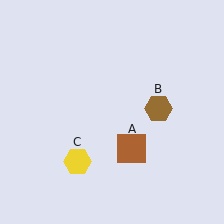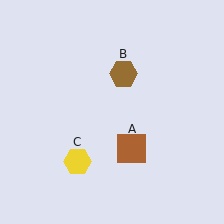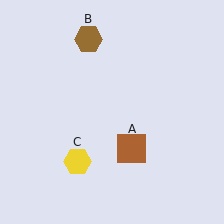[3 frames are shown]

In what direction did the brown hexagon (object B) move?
The brown hexagon (object B) moved up and to the left.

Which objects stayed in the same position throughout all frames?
Brown square (object A) and yellow hexagon (object C) remained stationary.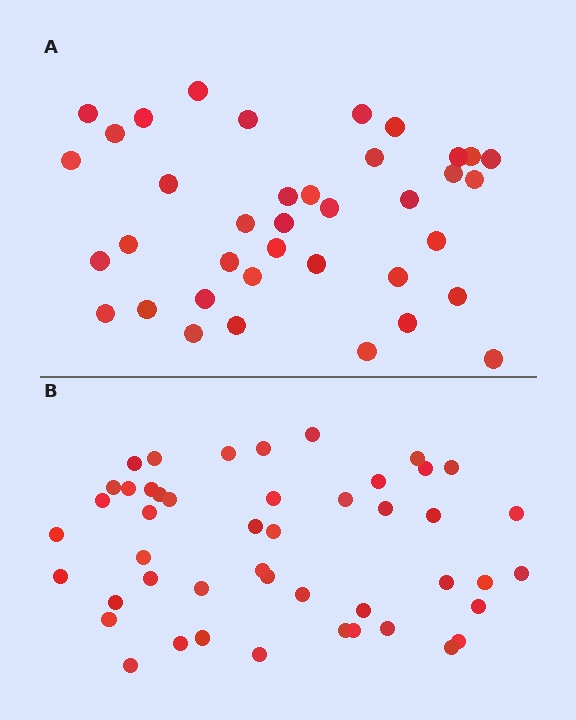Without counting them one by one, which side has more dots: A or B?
Region B (the bottom region) has more dots.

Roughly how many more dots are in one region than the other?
Region B has roughly 8 or so more dots than region A.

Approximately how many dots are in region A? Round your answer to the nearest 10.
About 40 dots. (The exact count is 38, which rounds to 40.)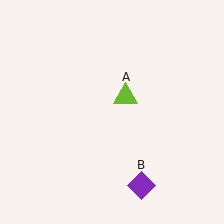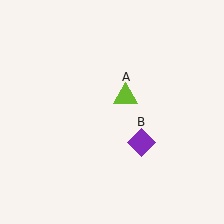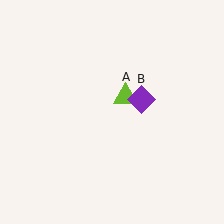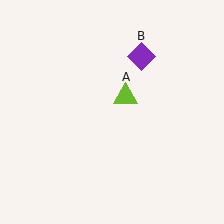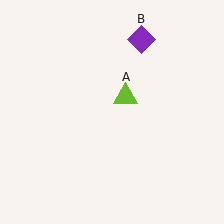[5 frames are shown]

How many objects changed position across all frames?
1 object changed position: purple diamond (object B).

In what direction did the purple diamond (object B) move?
The purple diamond (object B) moved up.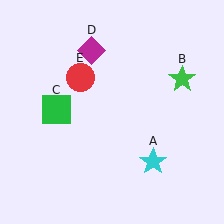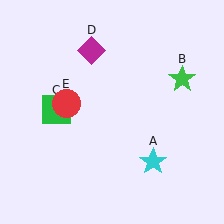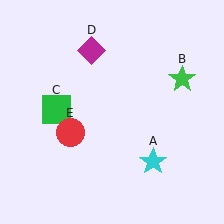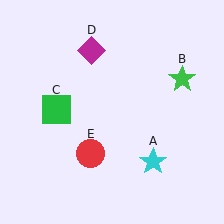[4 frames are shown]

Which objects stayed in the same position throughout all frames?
Cyan star (object A) and green star (object B) and green square (object C) and magenta diamond (object D) remained stationary.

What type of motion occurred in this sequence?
The red circle (object E) rotated counterclockwise around the center of the scene.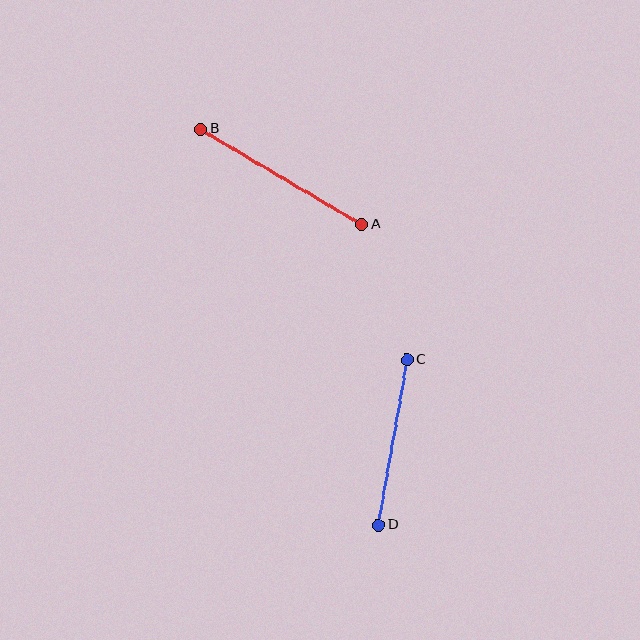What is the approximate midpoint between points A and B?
The midpoint is at approximately (281, 177) pixels.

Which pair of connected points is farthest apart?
Points A and B are farthest apart.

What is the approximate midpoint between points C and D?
The midpoint is at approximately (393, 442) pixels.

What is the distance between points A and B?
The distance is approximately 187 pixels.